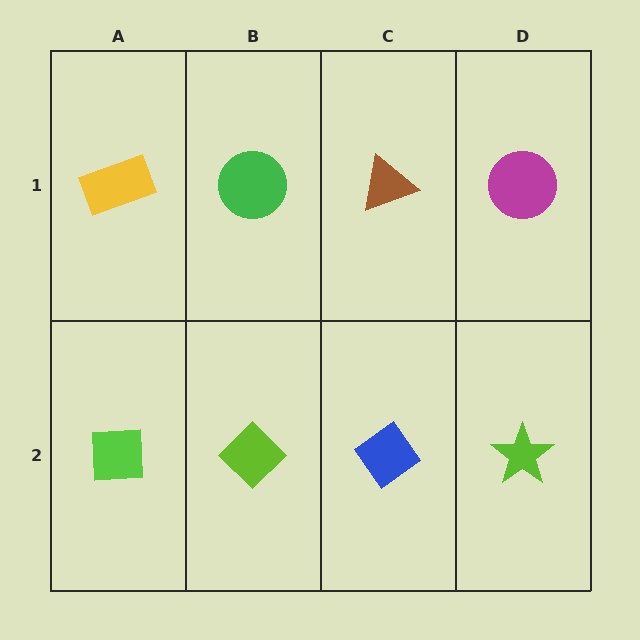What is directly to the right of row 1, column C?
A magenta circle.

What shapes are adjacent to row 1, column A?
A lime square (row 2, column A), a green circle (row 1, column B).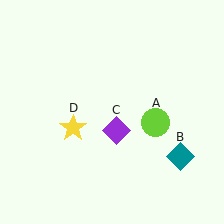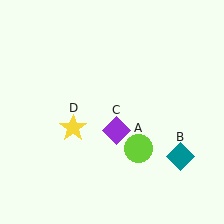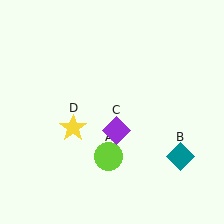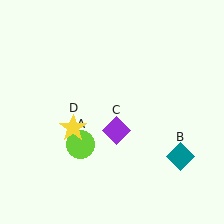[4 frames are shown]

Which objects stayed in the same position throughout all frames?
Teal diamond (object B) and purple diamond (object C) and yellow star (object D) remained stationary.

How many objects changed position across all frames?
1 object changed position: lime circle (object A).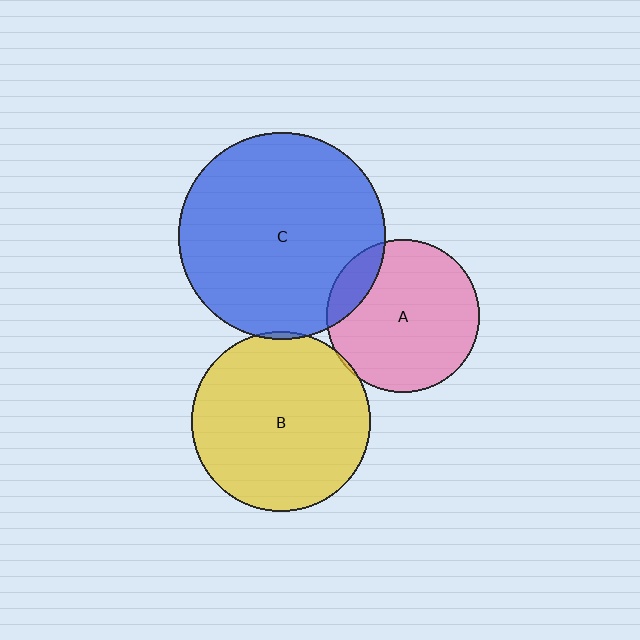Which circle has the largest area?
Circle C (blue).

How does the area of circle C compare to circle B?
Approximately 1.3 times.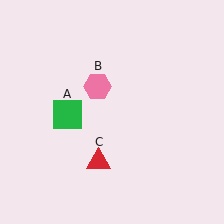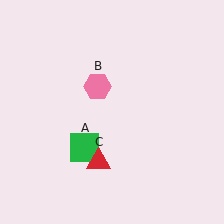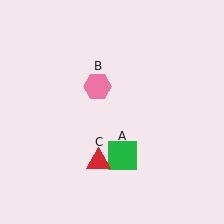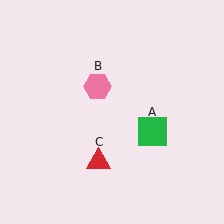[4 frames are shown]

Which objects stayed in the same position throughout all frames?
Pink hexagon (object B) and red triangle (object C) remained stationary.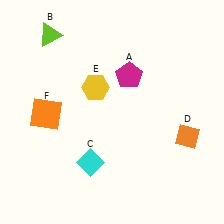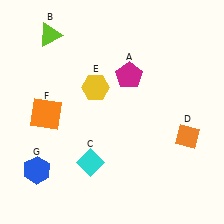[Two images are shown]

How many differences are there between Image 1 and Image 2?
There is 1 difference between the two images.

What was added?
A blue hexagon (G) was added in Image 2.